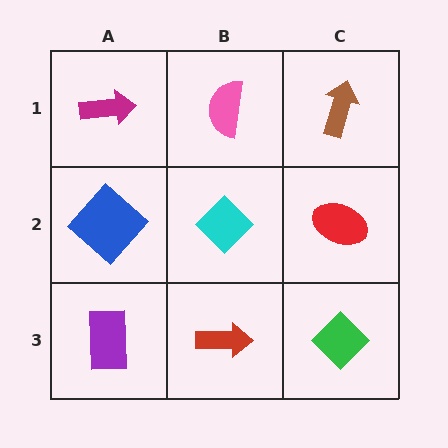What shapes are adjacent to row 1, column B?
A cyan diamond (row 2, column B), a magenta arrow (row 1, column A), a brown arrow (row 1, column C).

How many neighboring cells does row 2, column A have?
3.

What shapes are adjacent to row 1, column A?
A blue diamond (row 2, column A), a pink semicircle (row 1, column B).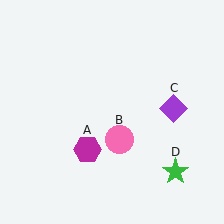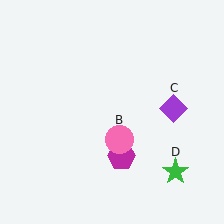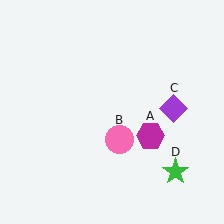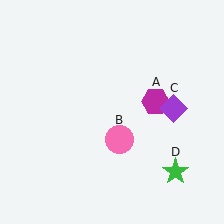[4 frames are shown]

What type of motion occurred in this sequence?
The magenta hexagon (object A) rotated counterclockwise around the center of the scene.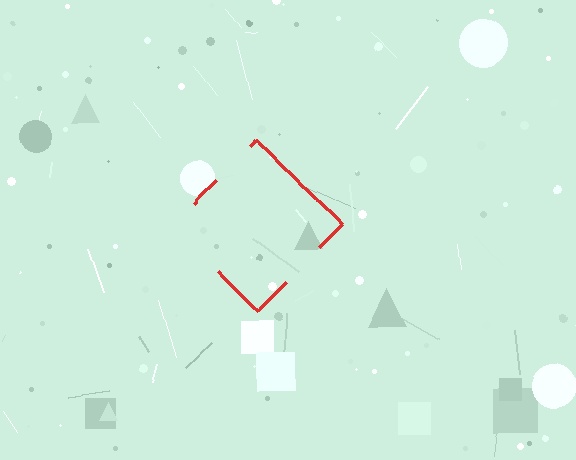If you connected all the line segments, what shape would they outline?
They would outline a diamond.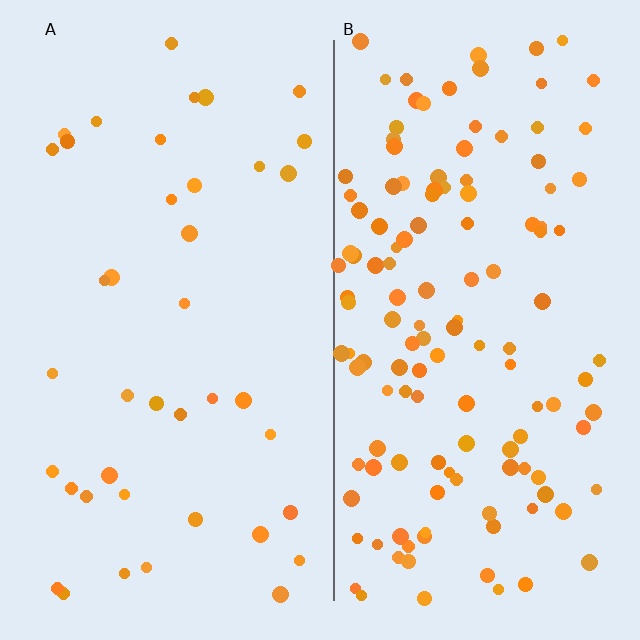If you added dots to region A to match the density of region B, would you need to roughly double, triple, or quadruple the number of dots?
Approximately triple.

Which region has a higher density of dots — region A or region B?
B (the right).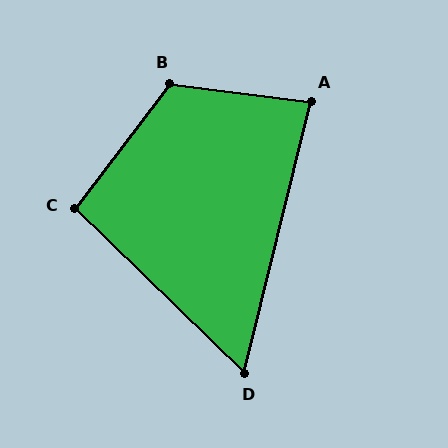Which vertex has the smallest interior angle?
D, at approximately 60 degrees.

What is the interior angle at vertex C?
Approximately 97 degrees (obtuse).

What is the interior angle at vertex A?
Approximately 83 degrees (acute).